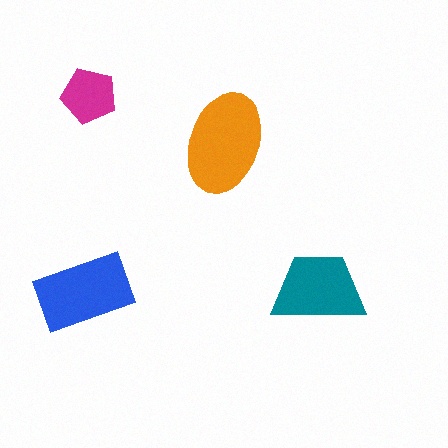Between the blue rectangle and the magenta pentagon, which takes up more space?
The blue rectangle.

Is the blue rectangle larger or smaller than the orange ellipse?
Smaller.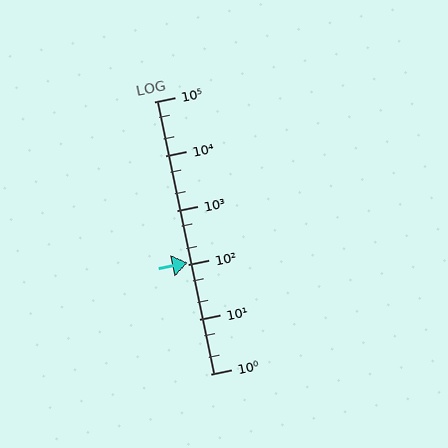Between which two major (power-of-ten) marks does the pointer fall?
The pointer is between 100 and 1000.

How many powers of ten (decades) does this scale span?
The scale spans 5 decades, from 1 to 100000.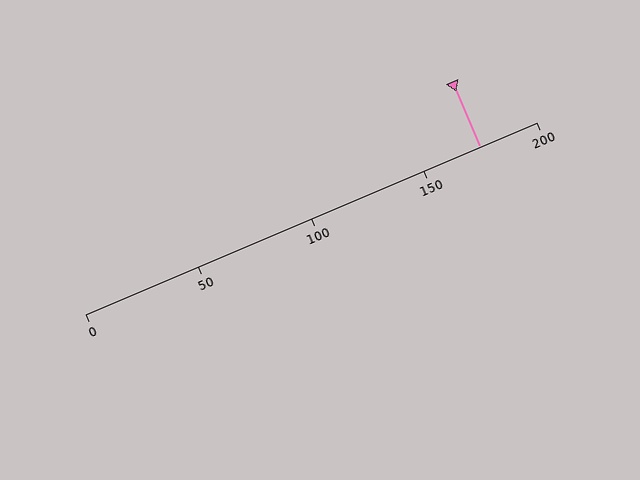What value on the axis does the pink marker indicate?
The marker indicates approximately 175.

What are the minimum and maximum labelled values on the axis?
The axis runs from 0 to 200.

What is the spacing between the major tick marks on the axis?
The major ticks are spaced 50 apart.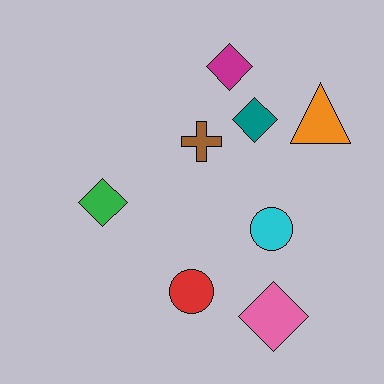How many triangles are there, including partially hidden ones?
There is 1 triangle.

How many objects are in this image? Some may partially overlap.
There are 8 objects.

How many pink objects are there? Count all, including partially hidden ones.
There is 1 pink object.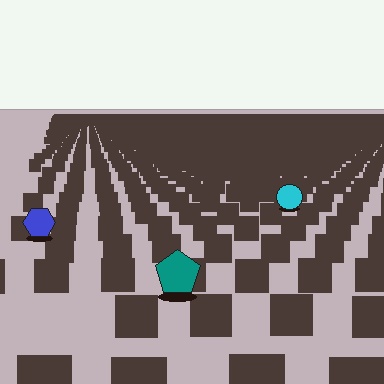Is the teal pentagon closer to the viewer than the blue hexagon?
Yes. The teal pentagon is closer — you can tell from the texture gradient: the ground texture is coarser near it.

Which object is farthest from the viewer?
The cyan circle is farthest from the viewer. It appears smaller and the ground texture around it is denser.